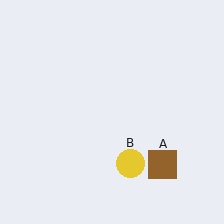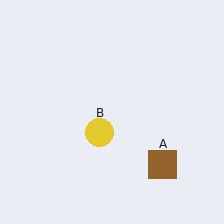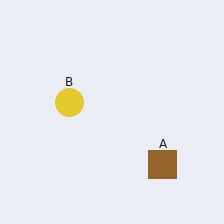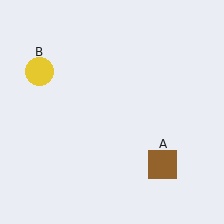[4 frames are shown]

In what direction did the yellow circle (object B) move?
The yellow circle (object B) moved up and to the left.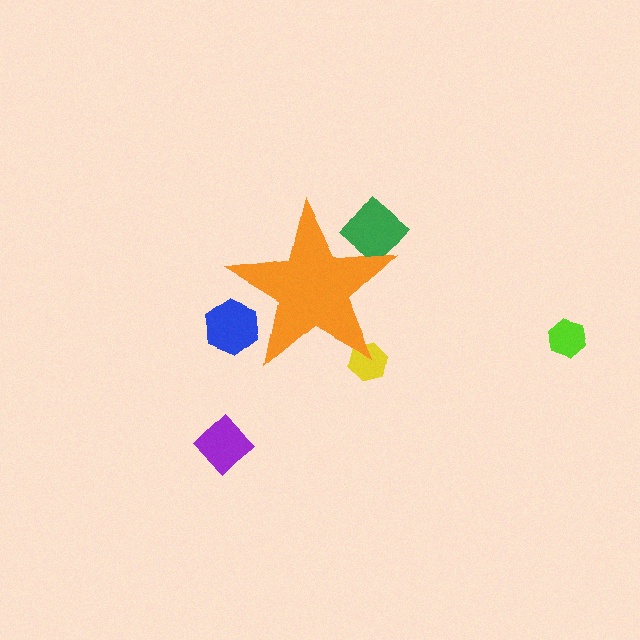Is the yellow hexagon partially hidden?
Yes, the yellow hexagon is partially hidden behind the orange star.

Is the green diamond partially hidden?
Yes, the green diamond is partially hidden behind the orange star.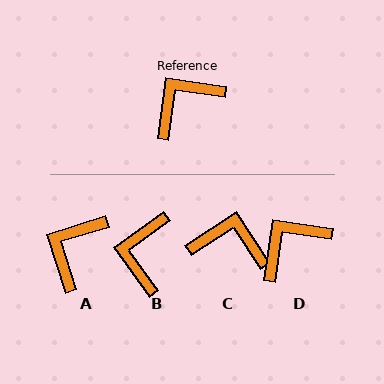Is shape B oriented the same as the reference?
No, it is off by about 44 degrees.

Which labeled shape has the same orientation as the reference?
D.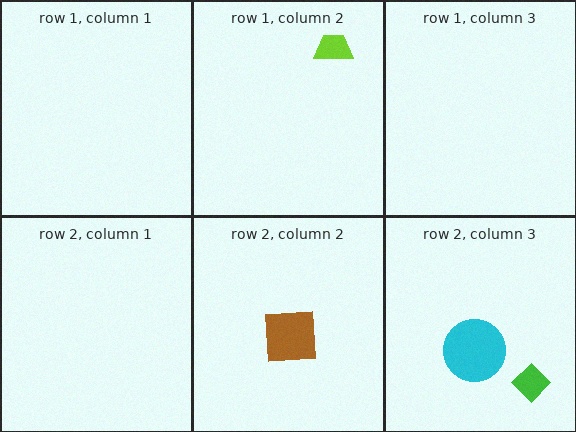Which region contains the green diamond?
The row 2, column 3 region.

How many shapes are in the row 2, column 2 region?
1.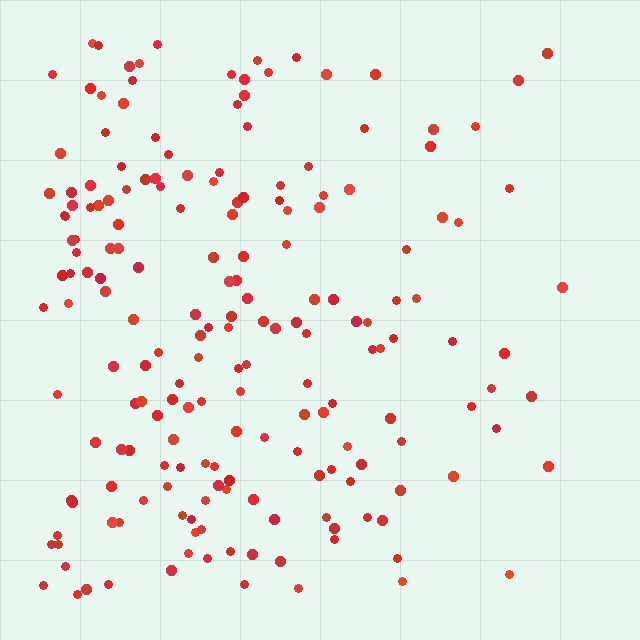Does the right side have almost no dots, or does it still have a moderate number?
Still a moderate number, just noticeably fewer than the left.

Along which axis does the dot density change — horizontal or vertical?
Horizontal.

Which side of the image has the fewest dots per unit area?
The right.